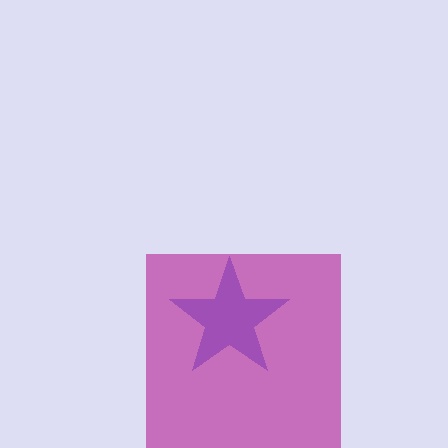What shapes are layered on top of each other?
The layered shapes are: a blue star, a magenta square.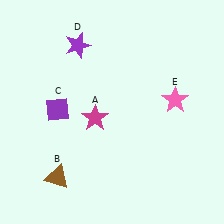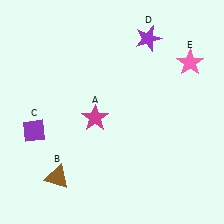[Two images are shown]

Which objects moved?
The objects that moved are: the purple diamond (C), the purple star (D), the pink star (E).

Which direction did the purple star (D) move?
The purple star (D) moved right.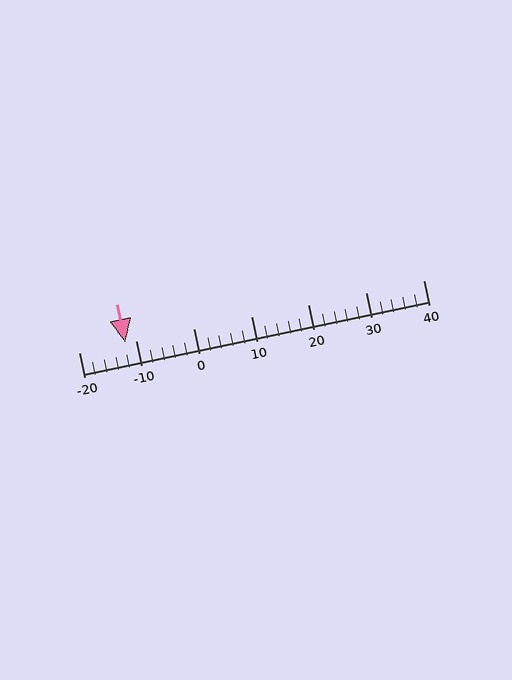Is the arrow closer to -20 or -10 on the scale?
The arrow is closer to -10.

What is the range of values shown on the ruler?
The ruler shows values from -20 to 40.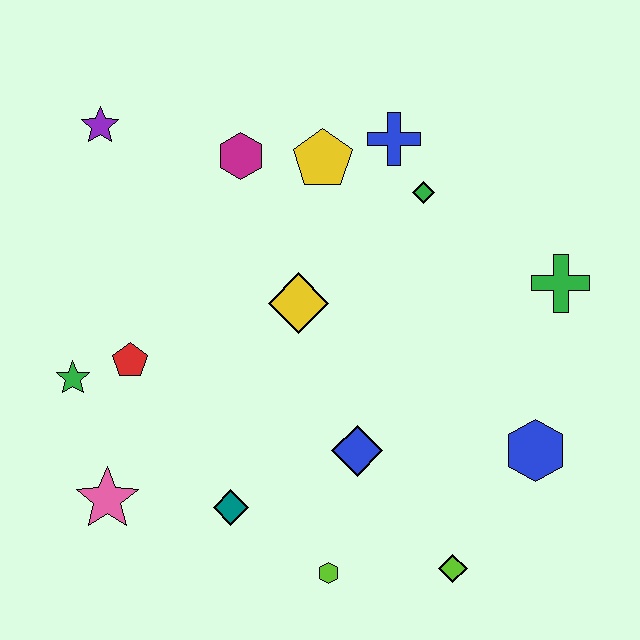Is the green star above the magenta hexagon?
No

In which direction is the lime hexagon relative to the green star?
The lime hexagon is to the right of the green star.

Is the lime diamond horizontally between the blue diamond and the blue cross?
No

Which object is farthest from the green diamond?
The pink star is farthest from the green diamond.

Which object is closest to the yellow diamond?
The yellow pentagon is closest to the yellow diamond.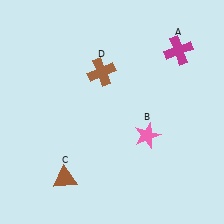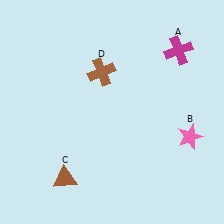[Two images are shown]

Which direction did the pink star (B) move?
The pink star (B) moved right.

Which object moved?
The pink star (B) moved right.